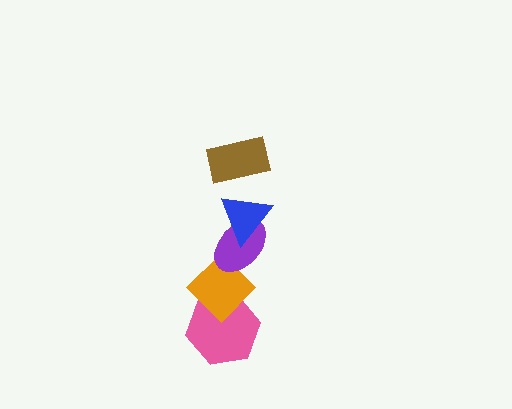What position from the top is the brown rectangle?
The brown rectangle is 1st from the top.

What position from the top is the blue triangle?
The blue triangle is 2nd from the top.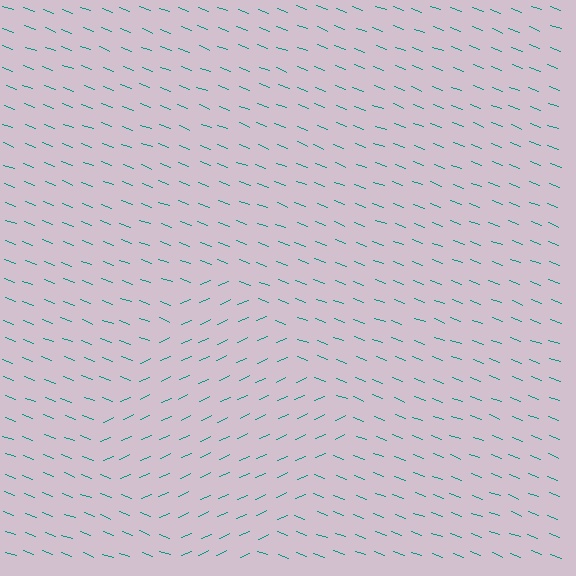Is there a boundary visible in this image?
Yes, there is a texture boundary formed by a change in line orientation.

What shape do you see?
I see a diamond.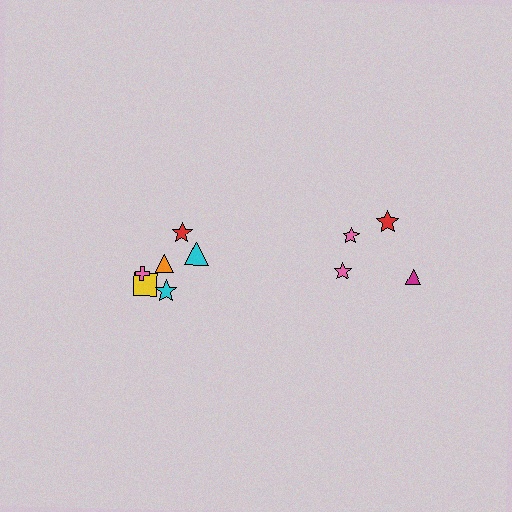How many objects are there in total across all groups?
There are 10 objects.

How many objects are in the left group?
There are 6 objects.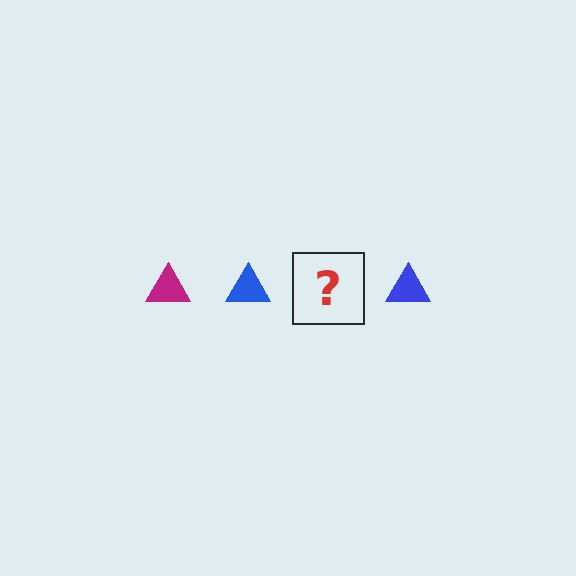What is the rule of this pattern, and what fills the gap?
The rule is that the pattern cycles through magenta, blue triangles. The gap should be filled with a magenta triangle.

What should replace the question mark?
The question mark should be replaced with a magenta triangle.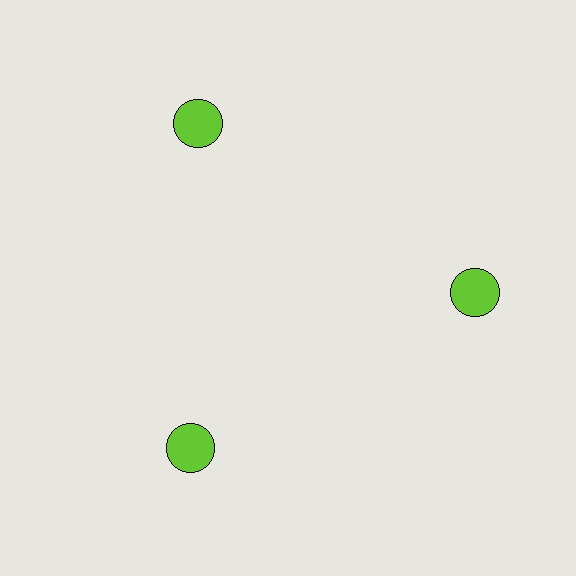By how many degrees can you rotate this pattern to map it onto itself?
The pattern maps onto itself every 120 degrees of rotation.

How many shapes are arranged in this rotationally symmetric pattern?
There are 3 shapes, arranged in 3 groups of 1.